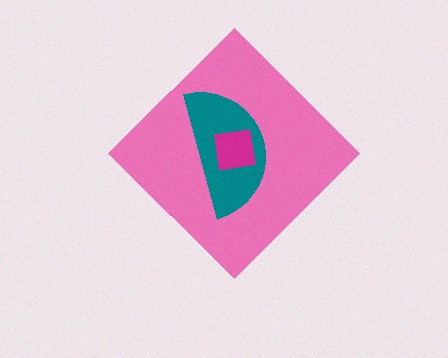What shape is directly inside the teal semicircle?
The magenta square.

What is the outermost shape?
The pink diamond.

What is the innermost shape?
The magenta square.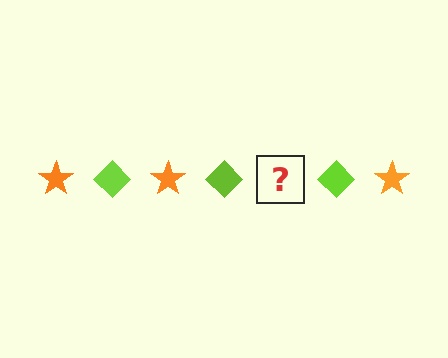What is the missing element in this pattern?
The missing element is an orange star.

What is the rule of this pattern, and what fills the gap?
The rule is that the pattern alternates between orange star and lime diamond. The gap should be filled with an orange star.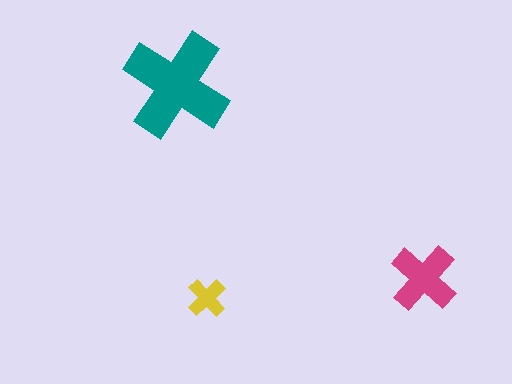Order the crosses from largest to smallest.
the teal one, the magenta one, the yellow one.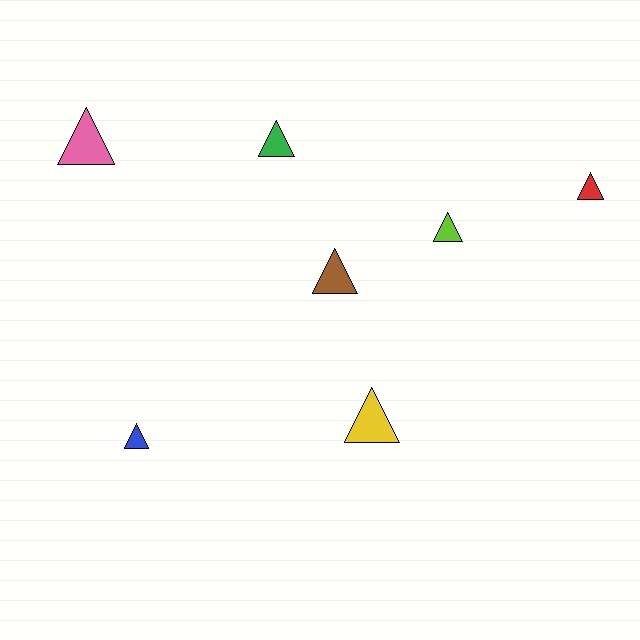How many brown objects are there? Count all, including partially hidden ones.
There is 1 brown object.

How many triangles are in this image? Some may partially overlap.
There are 7 triangles.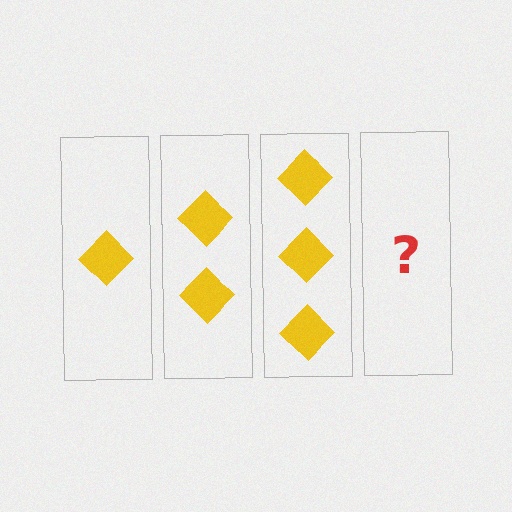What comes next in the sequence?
The next element should be 4 diamonds.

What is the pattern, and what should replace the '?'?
The pattern is that each step adds one more diamond. The '?' should be 4 diamonds.